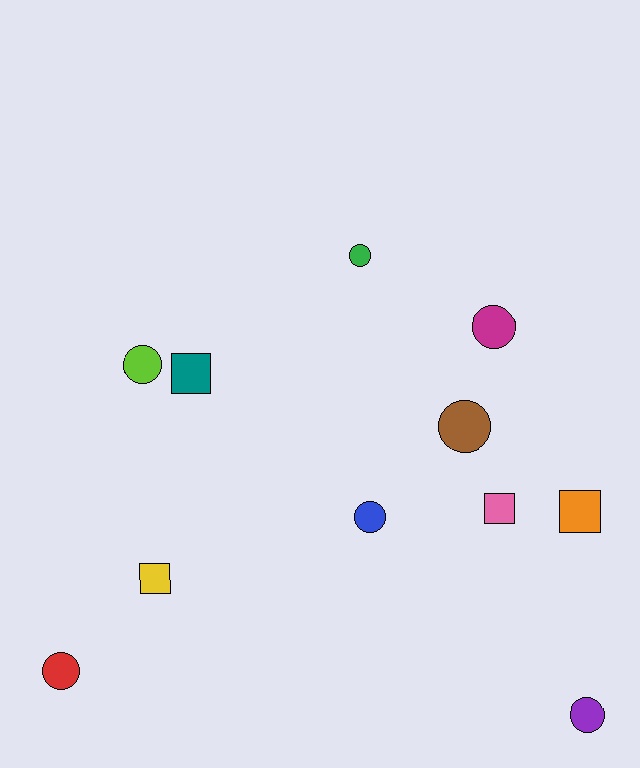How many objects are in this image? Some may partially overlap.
There are 11 objects.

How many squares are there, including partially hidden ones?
There are 4 squares.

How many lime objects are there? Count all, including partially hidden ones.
There is 1 lime object.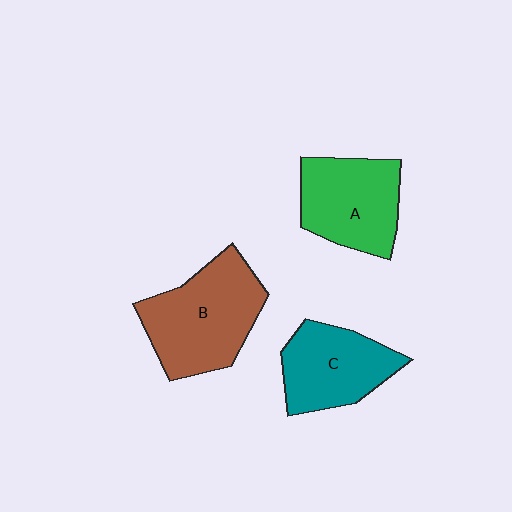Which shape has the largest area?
Shape B (brown).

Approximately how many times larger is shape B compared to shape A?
Approximately 1.2 times.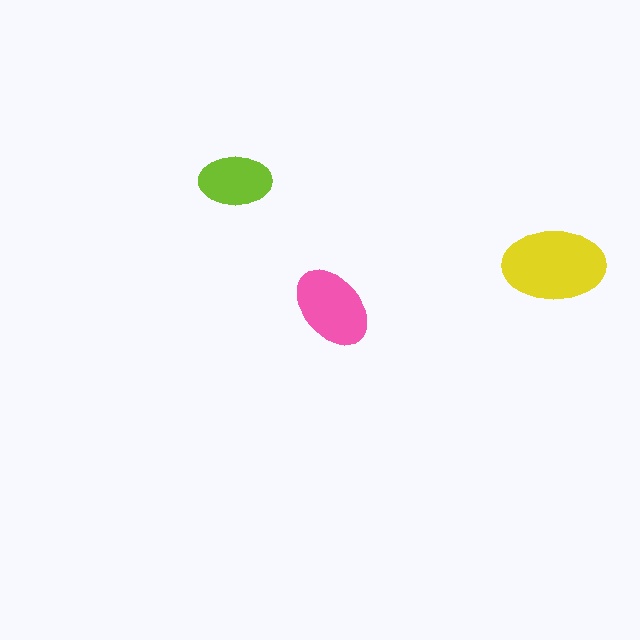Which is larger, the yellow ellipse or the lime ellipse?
The yellow one.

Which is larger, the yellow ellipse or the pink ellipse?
The yellow one.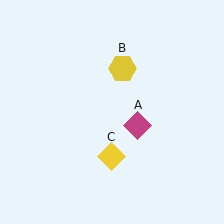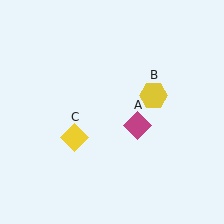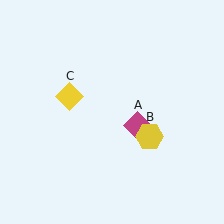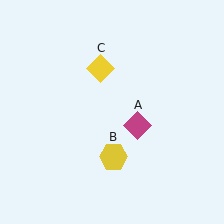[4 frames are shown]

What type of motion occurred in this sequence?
The yellow hexagon (object B), yellow diamond (object C) rotated clockwise around the center of the scene.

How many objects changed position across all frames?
2 objects changed position: yellow hexagon (object B), yellow diamond (object C).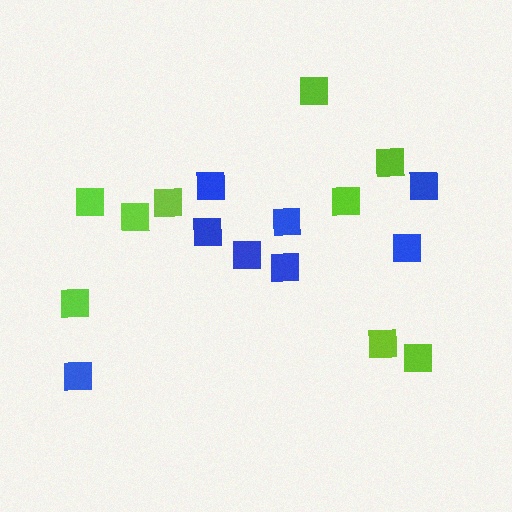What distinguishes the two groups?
There are 2 groups: one group of blue squares (8) and one group of lime squares (9).